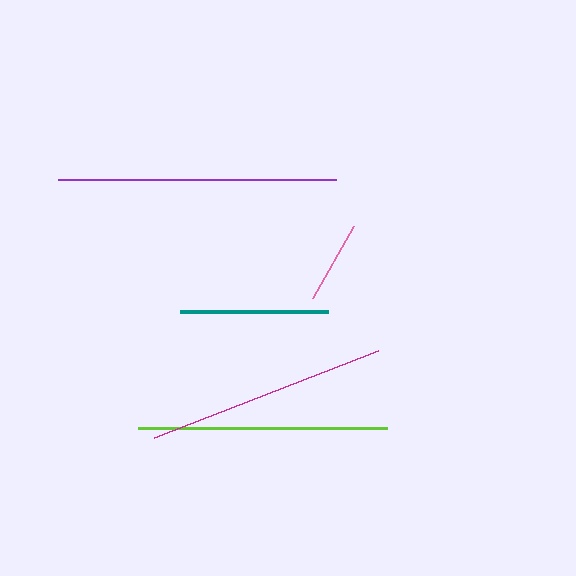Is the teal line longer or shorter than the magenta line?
The magenta line is longer than the teal line.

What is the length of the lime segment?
The lime segment is approximately 249 pixels long.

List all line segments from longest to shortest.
From longest to shortest: purple, lime, magenta, teal, pink.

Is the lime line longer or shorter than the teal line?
The lime line is longer than the teal line.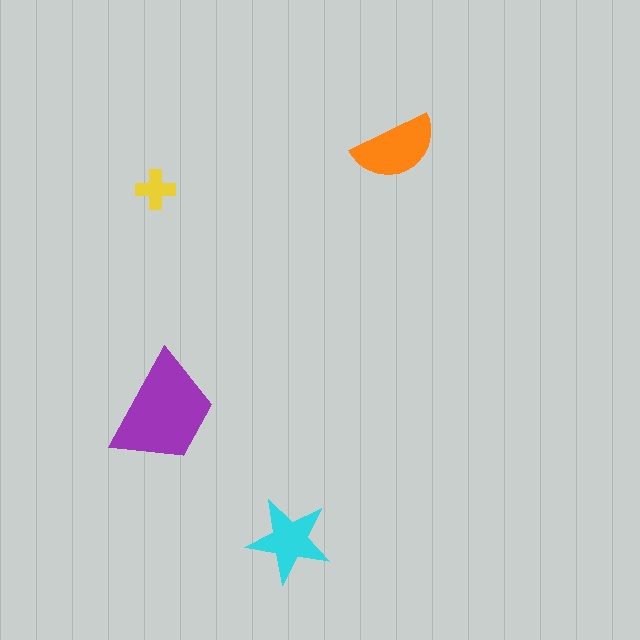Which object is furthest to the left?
The yellow cross is leftmost.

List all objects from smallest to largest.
The yellow cross, the cyan star, the orange semicircle, the purple trapezoid.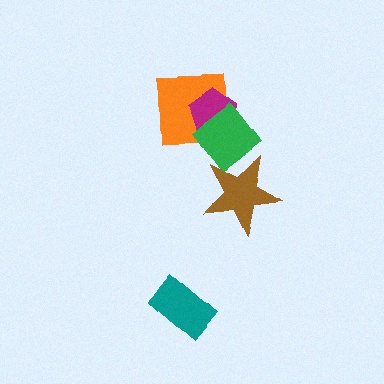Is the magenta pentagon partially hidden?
Yes, it is partially covered by another shape.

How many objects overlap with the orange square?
2 objects overlap with the orange square.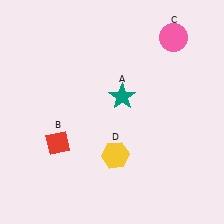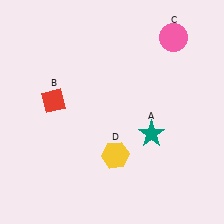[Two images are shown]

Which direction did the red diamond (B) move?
The red diamond (B) moved up.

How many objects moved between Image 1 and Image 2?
2 objects moved between the two images.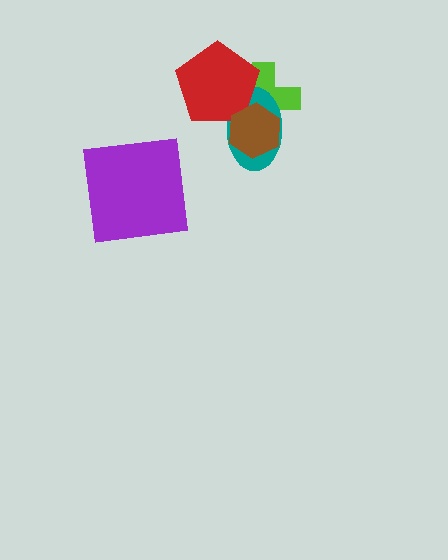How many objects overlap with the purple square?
0 objects overlap with the purple square.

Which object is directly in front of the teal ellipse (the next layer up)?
The red pentagon is directly in front of the teal ellipse.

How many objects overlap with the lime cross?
3 objects overlap with the lime cross.